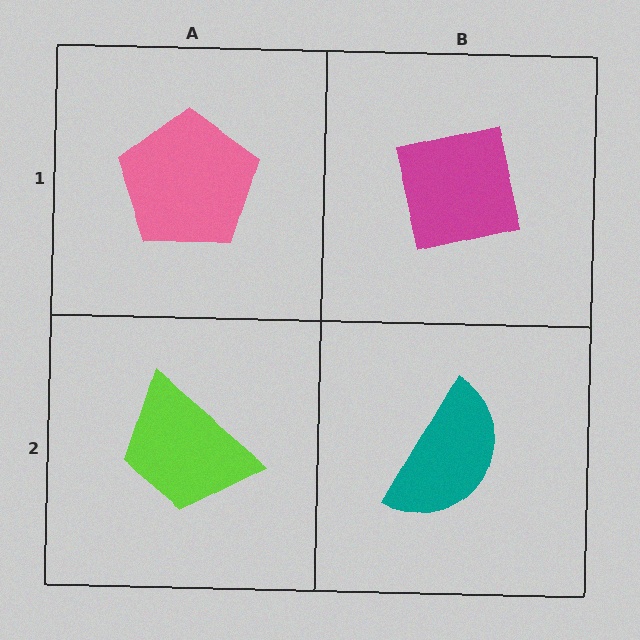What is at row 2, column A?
A lime trapezoid.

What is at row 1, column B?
A magenta square.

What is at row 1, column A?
A pink pentagon.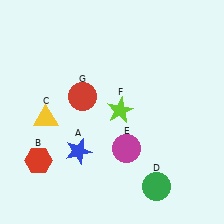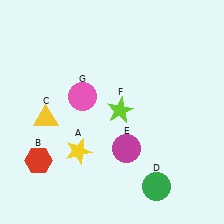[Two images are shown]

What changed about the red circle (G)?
In Image 1, G is red. In Image 2, it changed to pink.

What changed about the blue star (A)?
In Image 1, A is blue. In Image 2, it changed to yellow.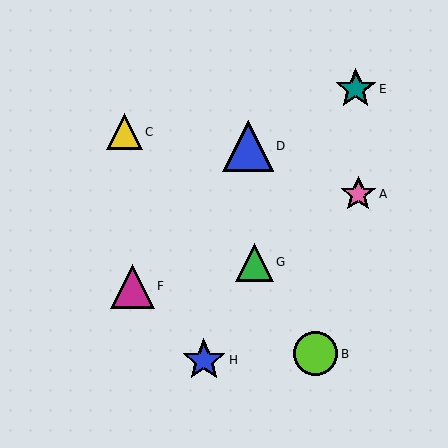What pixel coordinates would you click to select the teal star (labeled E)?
Click at (356, 89) to select the teal star E.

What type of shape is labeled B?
Shape B is a lime circle.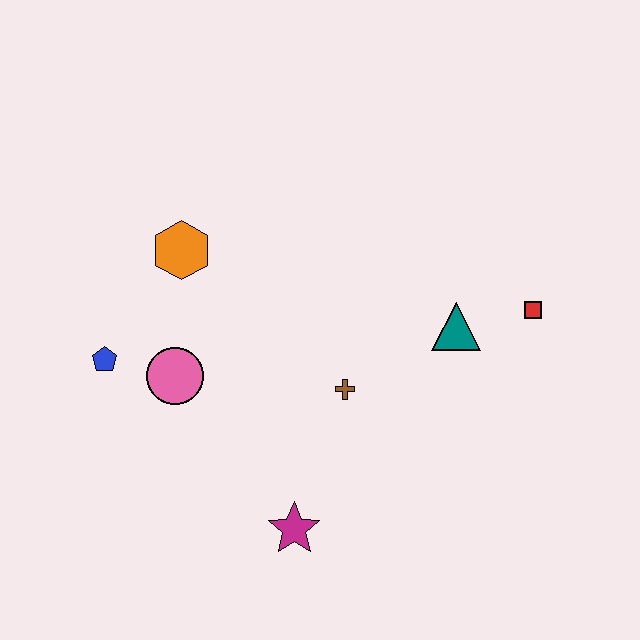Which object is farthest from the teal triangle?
The blue pentagon is farthest from the teal triangle.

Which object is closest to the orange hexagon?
The pink circle is closest to the orange hexagon.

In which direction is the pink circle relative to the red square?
The pink circle is to the left of the red square.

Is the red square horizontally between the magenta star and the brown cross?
No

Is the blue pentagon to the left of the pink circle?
Yes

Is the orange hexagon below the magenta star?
No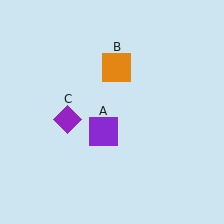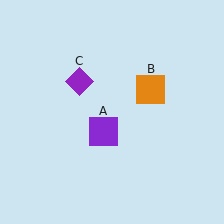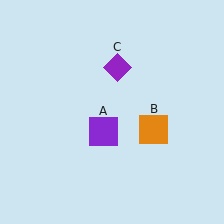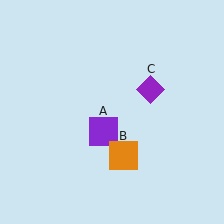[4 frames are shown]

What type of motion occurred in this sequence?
The orange square (object B), purple diamond (object C) rotated clockwise around the center of the scene.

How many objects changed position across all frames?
2 objects changed position: orange square (object B), purple diamond (object C).